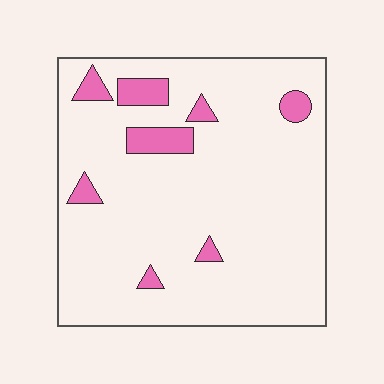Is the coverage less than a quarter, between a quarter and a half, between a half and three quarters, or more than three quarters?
Less than a quarter.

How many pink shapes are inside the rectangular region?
8.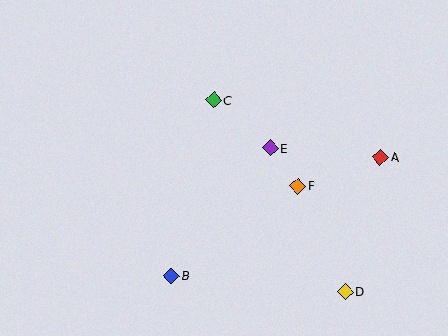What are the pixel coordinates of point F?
Point F is at (298, 186).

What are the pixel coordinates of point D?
Point D is at (345, 291).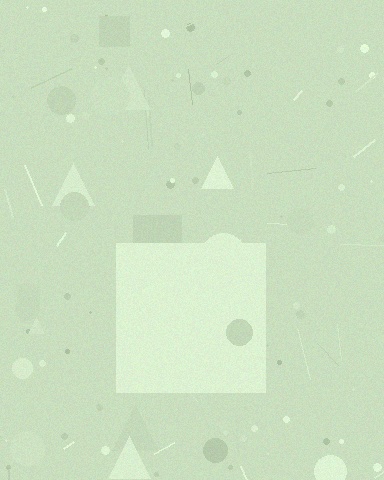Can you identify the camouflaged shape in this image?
The camouflaged shape is a square.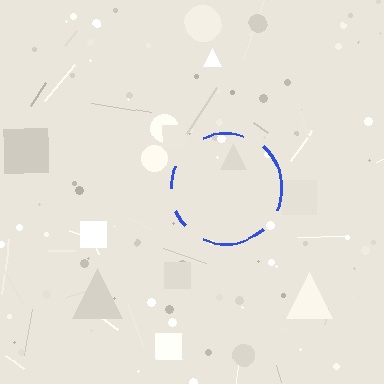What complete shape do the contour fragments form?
The contour fragments form a circle.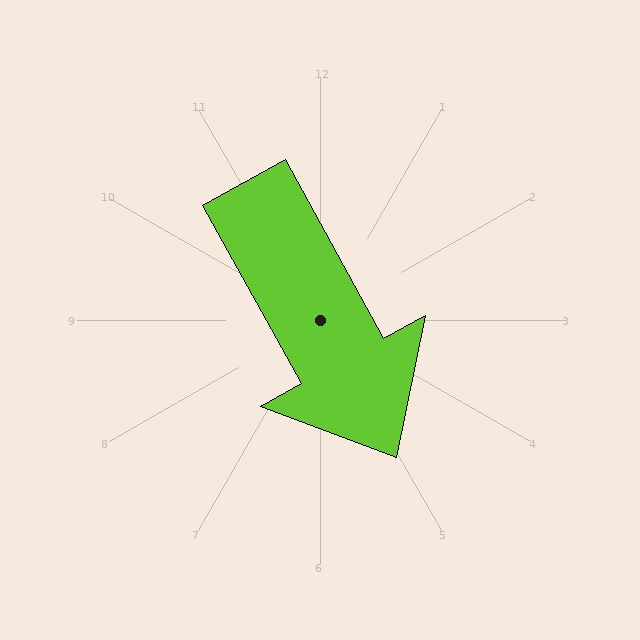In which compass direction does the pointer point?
Southeast.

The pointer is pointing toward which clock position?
Roughly 5 o'clock.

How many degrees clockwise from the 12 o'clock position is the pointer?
Approximately 151 degrees.